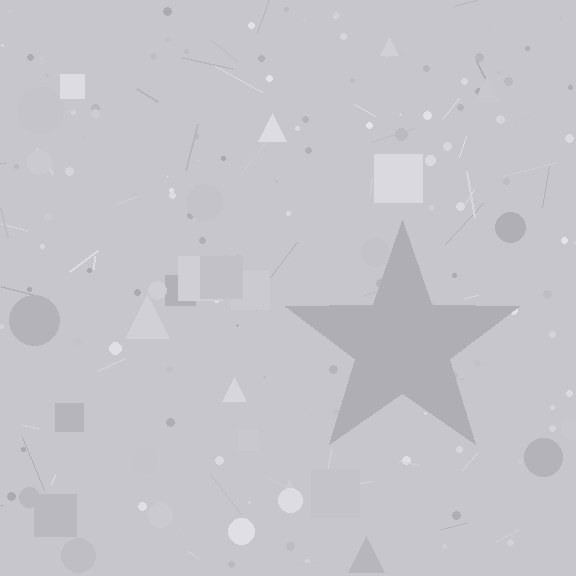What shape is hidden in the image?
A star is hidden in the image.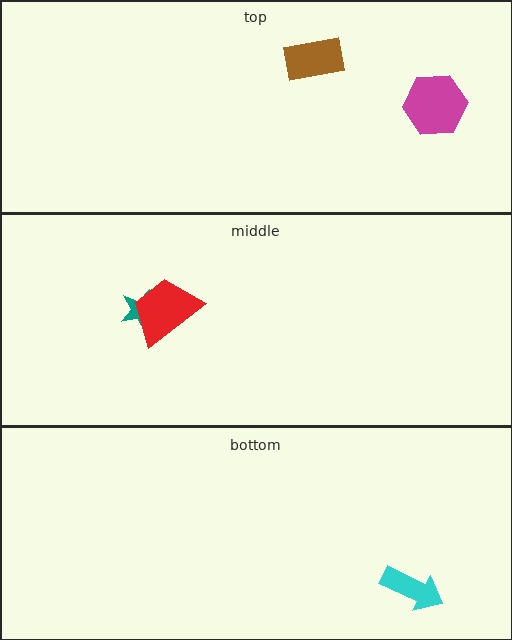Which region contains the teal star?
The middle region.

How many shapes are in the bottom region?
1.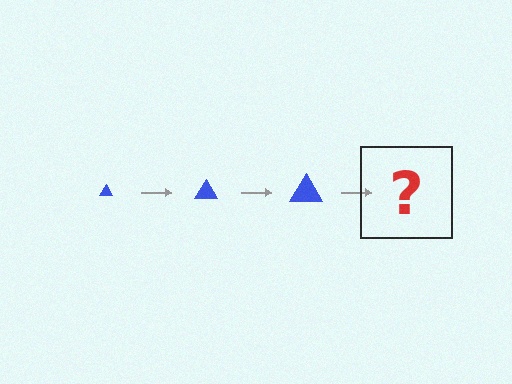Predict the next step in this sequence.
The next step is a blue triangle, larger than the previous one.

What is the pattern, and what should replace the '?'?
The pattern is that the triangle gets progressively larger each step. The '?' should be a blue triangle, larger than the previous one.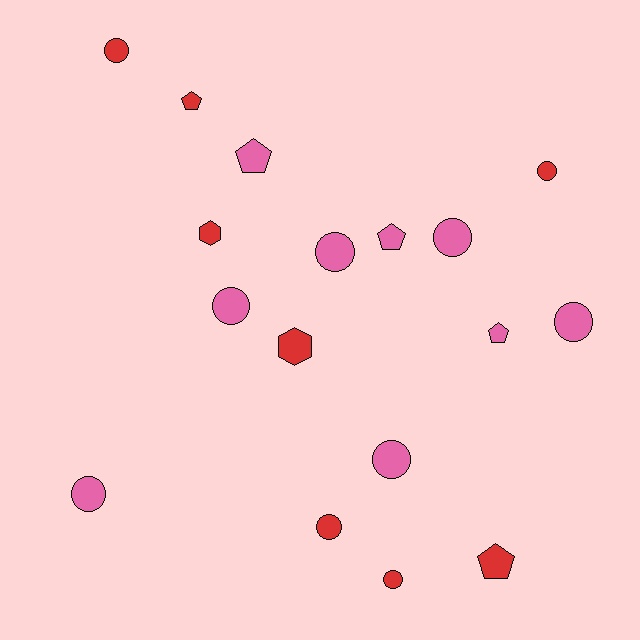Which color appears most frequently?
Pink, with 9 objects.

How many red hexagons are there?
There are 2 red hexagons.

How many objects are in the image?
There are 17 objects.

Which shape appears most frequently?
Circle, with 10 objects.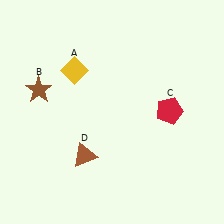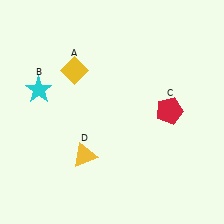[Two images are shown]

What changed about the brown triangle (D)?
In Image 1, D is brown. In Image 2, it changed to yellow.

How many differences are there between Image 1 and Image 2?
There are 2 differences between the two images.